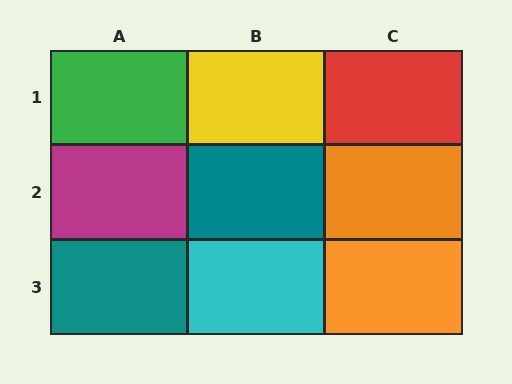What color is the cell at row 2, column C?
Orange.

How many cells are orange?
2 cells are orange.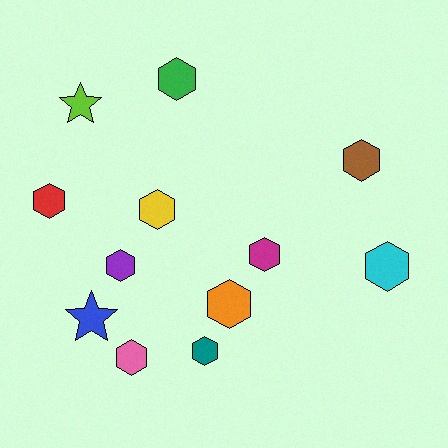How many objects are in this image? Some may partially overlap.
There are 12 objects.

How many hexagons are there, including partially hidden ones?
There are 10 hexagons.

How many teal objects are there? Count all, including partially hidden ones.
There is 1 teal object.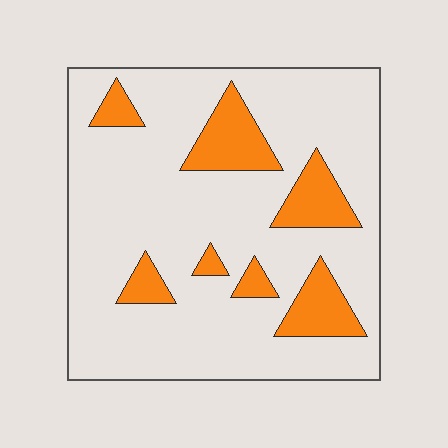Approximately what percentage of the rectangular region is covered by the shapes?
Approximately 20%.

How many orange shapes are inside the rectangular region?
7.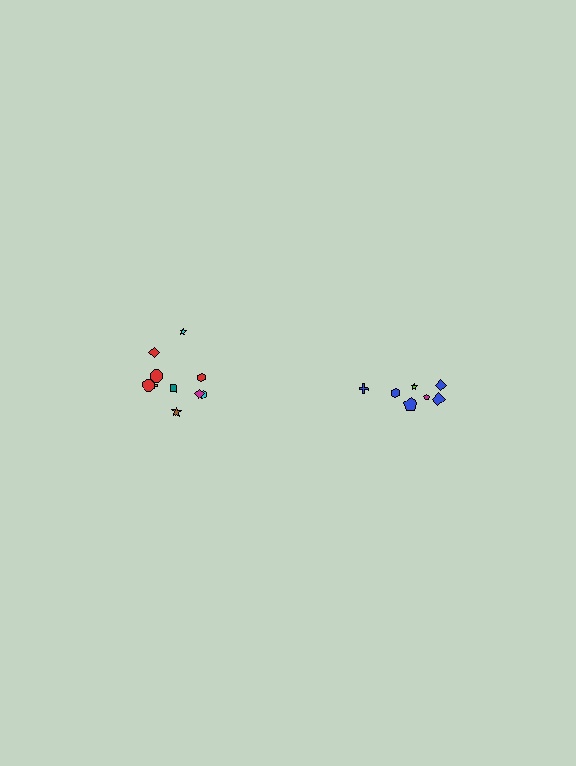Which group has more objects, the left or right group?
The left group.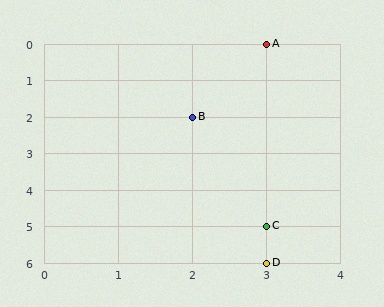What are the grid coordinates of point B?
Point B is at grid coordinates (2, 2).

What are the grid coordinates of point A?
Point A is at grid coordinates (3, 0).